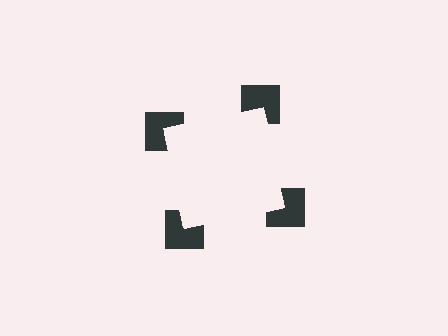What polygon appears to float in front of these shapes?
An illusory square — its edges are inferred from the aligned wedge cuts in the notched squares, not physically drawn.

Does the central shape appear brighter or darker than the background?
It typically appears slightly brighter than the background, even though no actual brightness change is drawn.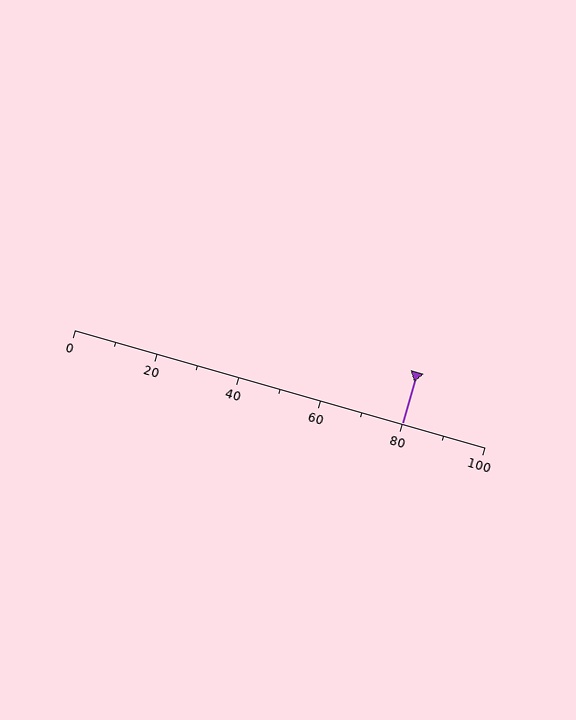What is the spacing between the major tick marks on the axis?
The major ticks are spaced 20 apart.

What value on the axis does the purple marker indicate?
The marker indicates approximately 80.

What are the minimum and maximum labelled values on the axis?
The axis runs from 0 to 100.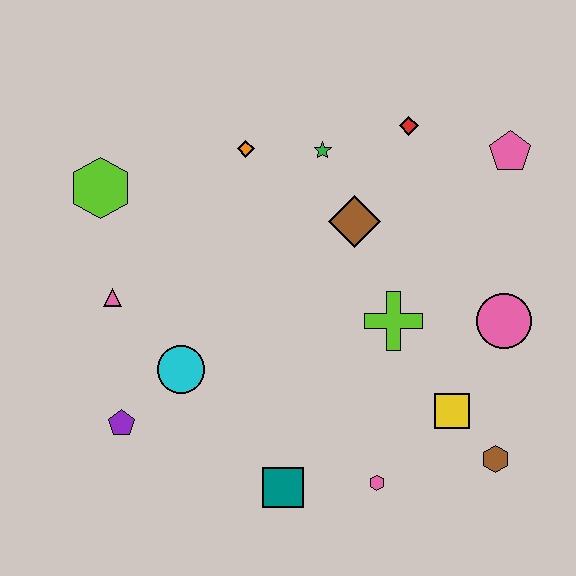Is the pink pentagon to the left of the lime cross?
No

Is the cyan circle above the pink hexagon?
Yes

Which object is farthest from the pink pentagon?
The purple pentagon is farthest from the pink pentagon.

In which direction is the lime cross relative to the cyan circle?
The lime cross is to the right of the cyan circle.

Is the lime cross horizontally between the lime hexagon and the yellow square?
Yes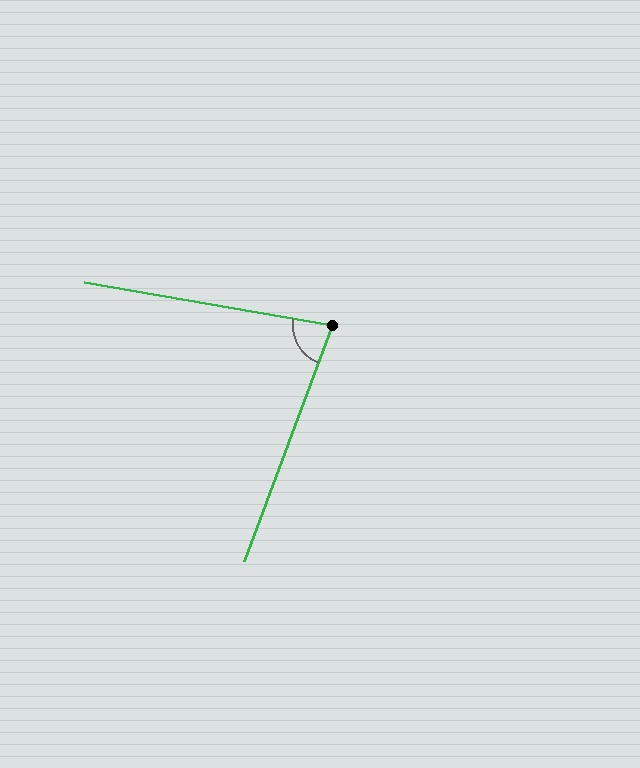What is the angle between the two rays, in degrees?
Approximately 79 degrees.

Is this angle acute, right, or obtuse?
It is acute.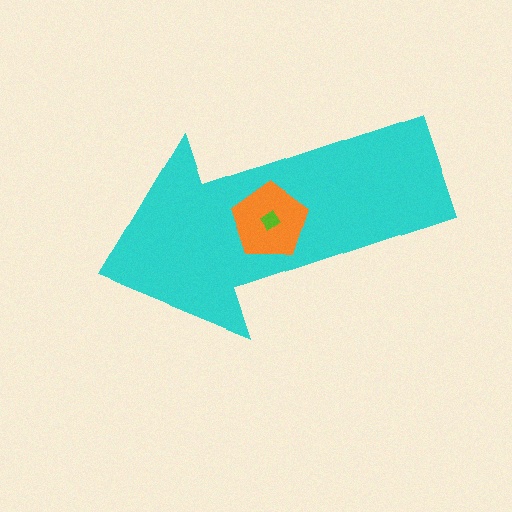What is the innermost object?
The lime diamond.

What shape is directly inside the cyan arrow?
The orange pentagon.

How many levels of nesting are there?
3.